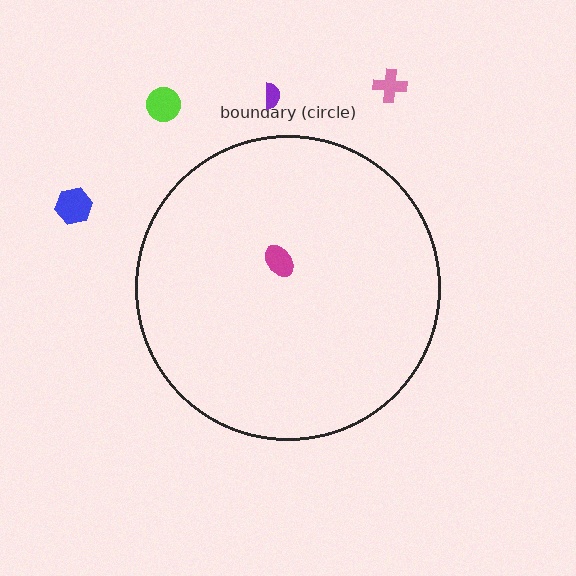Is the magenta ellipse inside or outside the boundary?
Inside.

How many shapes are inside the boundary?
1 inside, 4 outside.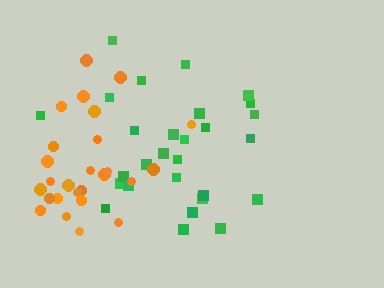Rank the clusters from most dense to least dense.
green, orange.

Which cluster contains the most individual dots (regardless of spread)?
Green (28).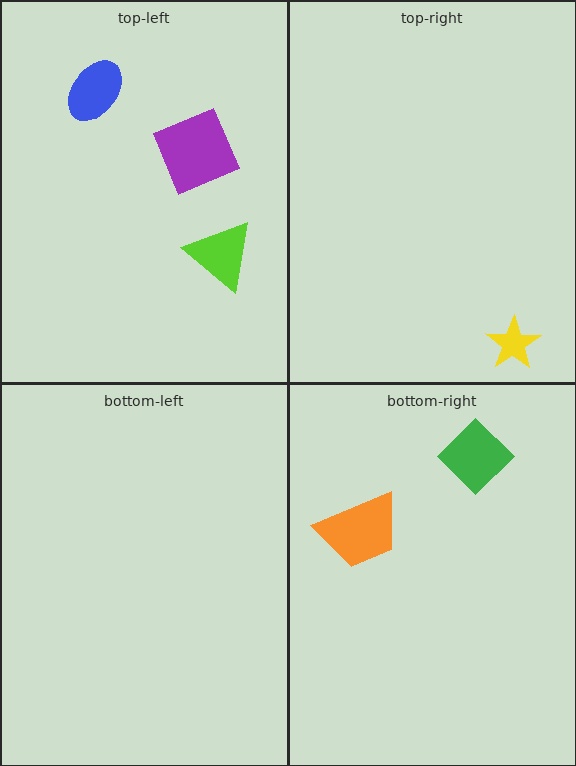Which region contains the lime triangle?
The top-left region.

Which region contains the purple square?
The top-left region.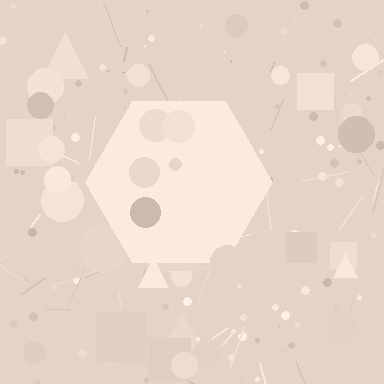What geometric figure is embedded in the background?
A hexagon is embedded in the background.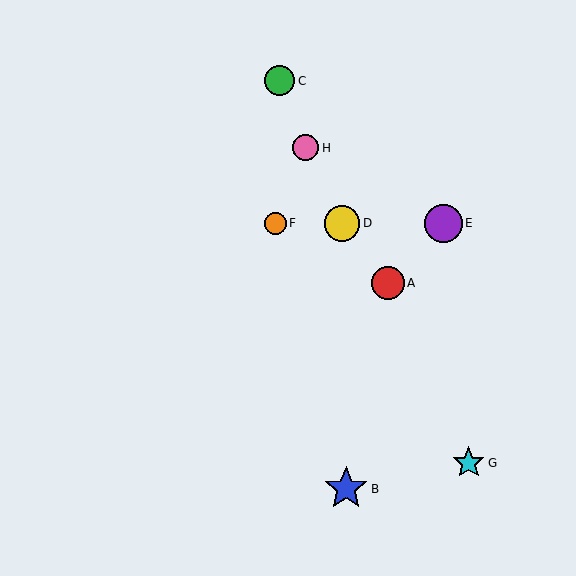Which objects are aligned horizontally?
Objects D, E, F are aligned horizontally.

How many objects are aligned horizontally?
3 objects (D, E, F) are aligned horizontally.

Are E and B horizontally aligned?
No, E is at y≈223 and B is at y≈489.